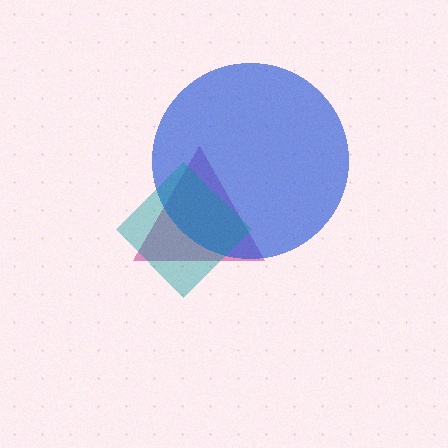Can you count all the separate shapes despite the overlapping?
Yes, there are 3 separate shapes.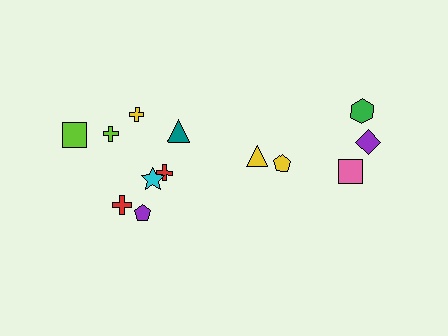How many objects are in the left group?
There are 8 objects.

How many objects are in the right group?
There are 5 objects.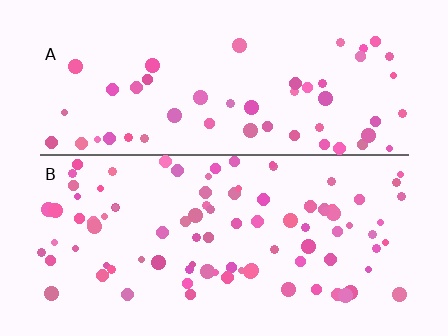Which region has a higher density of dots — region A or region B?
B (the bottom).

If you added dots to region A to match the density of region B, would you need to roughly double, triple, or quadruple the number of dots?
Approximately double.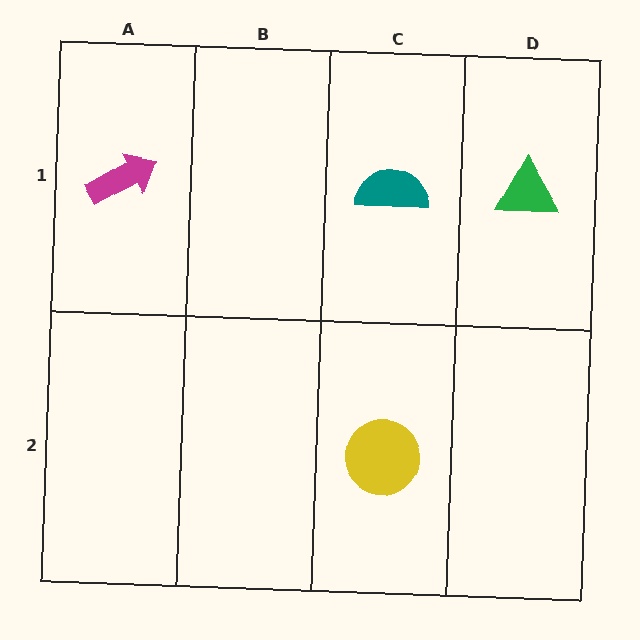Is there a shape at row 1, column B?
No, that cell is empty.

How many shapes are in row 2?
1 shape.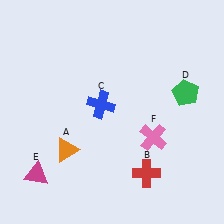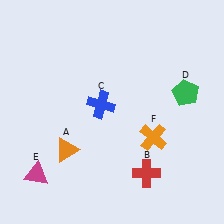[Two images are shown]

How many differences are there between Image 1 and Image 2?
There is 1 difference between the two images.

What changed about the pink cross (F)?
In Image 1, F is pink. In Image 2, it changed to orange.